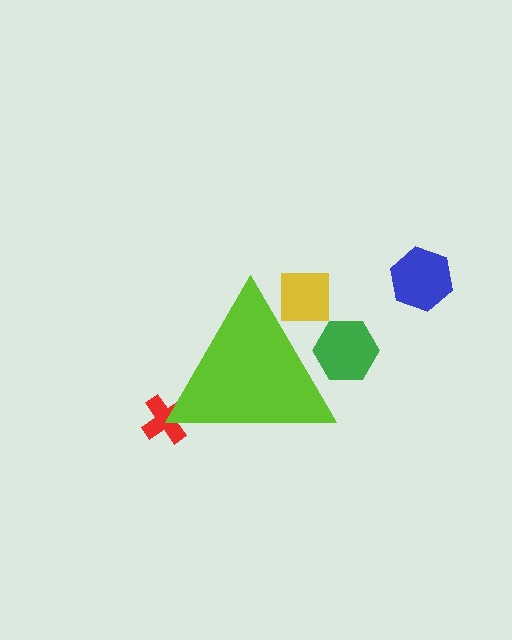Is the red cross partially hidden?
Yes, the red cross is partially hidden behind the lime triangle.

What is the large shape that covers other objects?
A lime triangle.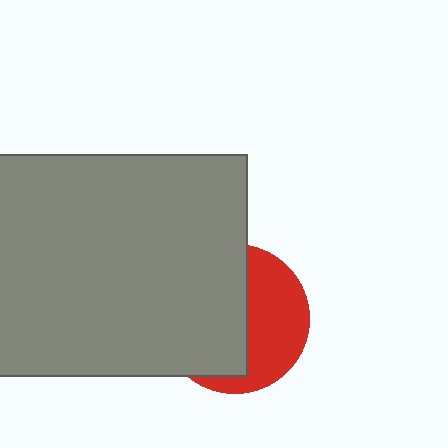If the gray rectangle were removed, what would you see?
You would see the complete red circle.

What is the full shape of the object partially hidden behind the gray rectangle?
The partially hidden object is a red circle.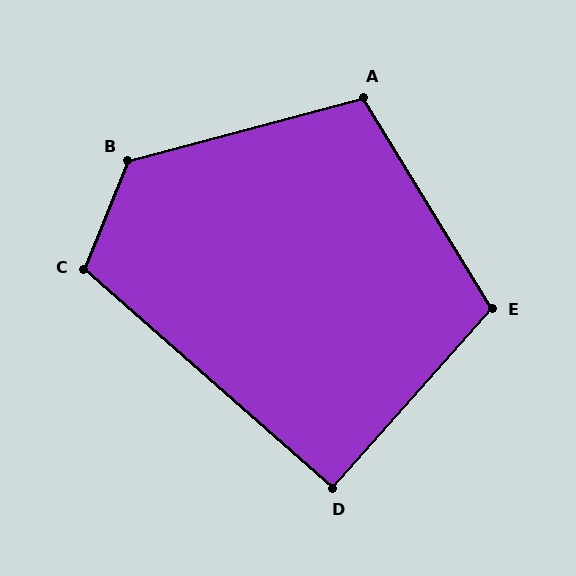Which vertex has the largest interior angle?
B, at approximately 127 degrees.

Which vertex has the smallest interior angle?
D, at approximately 90 degrees.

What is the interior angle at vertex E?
Approximately 107 degrees (obtuse).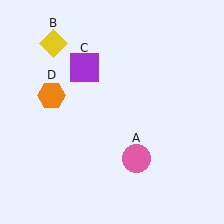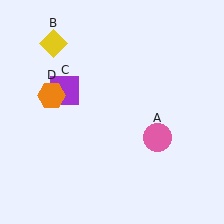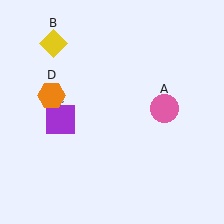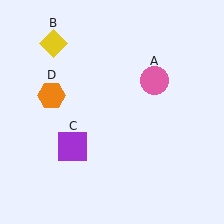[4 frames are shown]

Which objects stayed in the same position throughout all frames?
Yellow diamond (object B) and orange hexagon (object D) remained stationary.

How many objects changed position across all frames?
2 objects changed position: pink circle (object A), purple square (object C).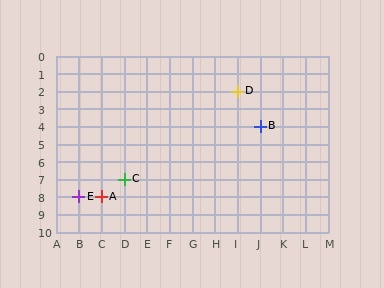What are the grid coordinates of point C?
Point C is at grid coordinates (D, 7).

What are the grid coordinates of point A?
Point A is at grid coordinates (C, 8).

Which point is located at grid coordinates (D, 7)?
Point C is at (D, 7).